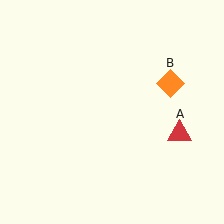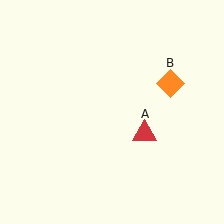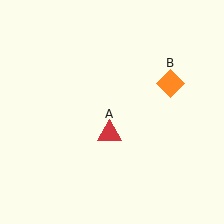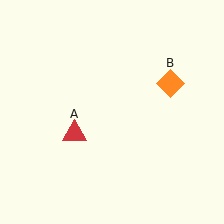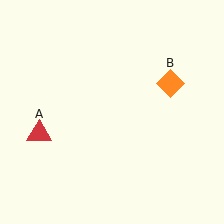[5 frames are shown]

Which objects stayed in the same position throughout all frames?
Orange diamond (object B) remained stationary.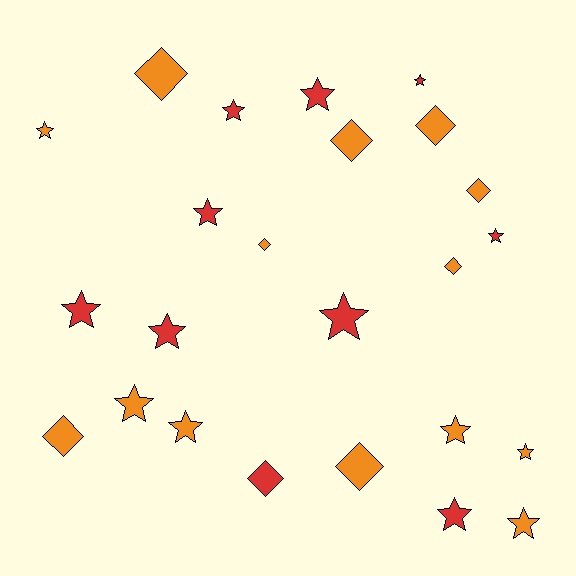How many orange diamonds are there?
There are 8 orange diamonds.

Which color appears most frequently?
Orange, with 14 objects.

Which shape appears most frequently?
Star, with 15 objects.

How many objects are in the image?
There are 24 objects.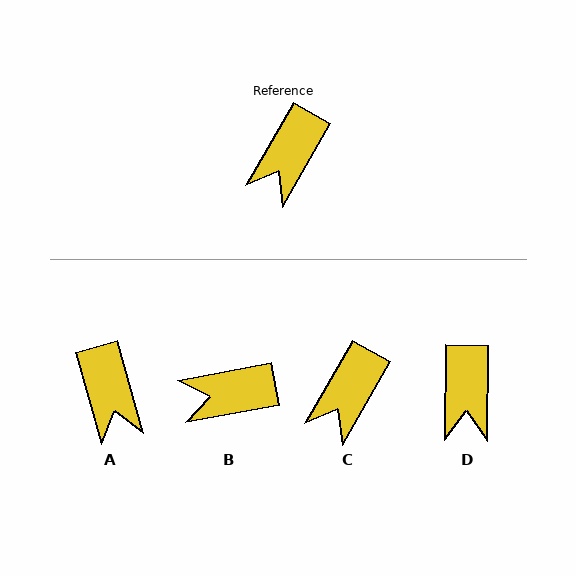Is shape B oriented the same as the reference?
No, it is off by about 49 degrees.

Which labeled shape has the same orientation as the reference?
C.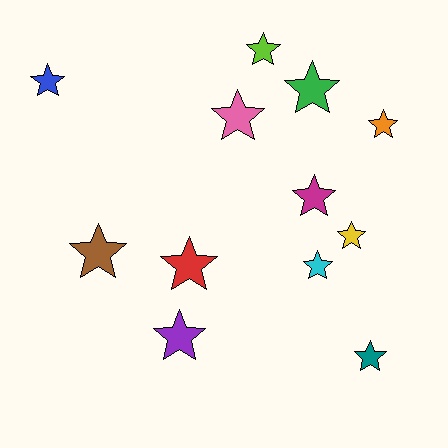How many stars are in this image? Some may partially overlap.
There are 12 stars.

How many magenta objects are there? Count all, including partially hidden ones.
There is 1 magenta object.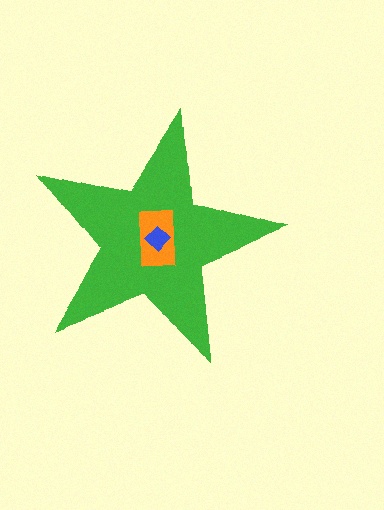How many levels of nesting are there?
3.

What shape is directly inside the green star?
The orange rectangle.